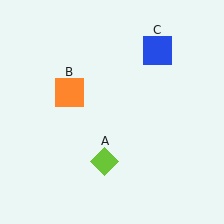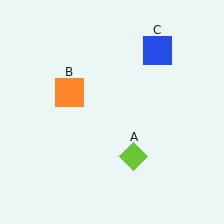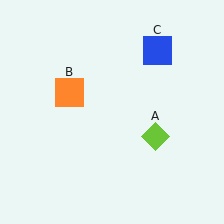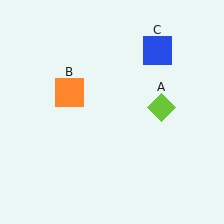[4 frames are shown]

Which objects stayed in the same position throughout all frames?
Orange square (object B) and blue square (object C) remained stationary.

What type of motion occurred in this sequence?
The lime diamond (object A) rotated counterclockwise around the center of the scene.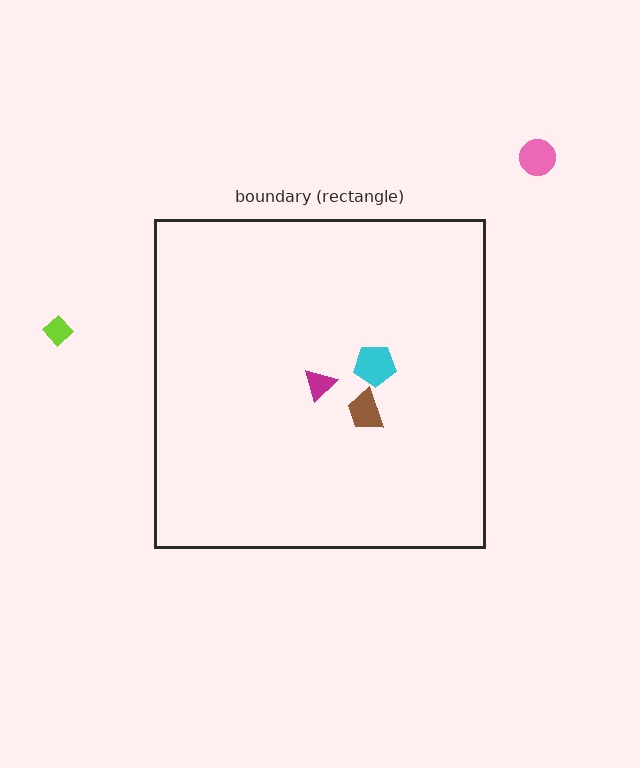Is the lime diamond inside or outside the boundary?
Outside.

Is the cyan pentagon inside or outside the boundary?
Inside.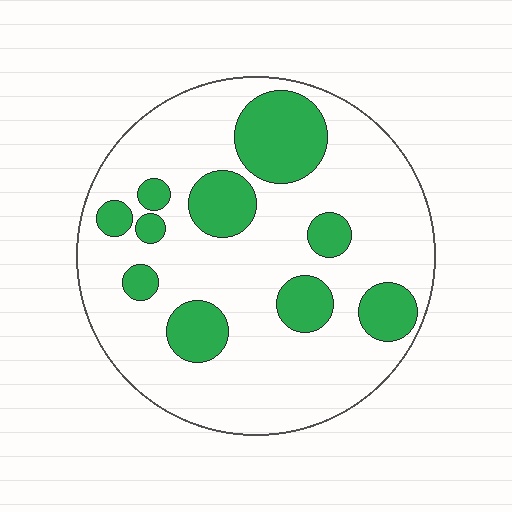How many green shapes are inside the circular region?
10.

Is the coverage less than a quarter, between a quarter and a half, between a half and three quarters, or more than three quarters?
Less than a quarter.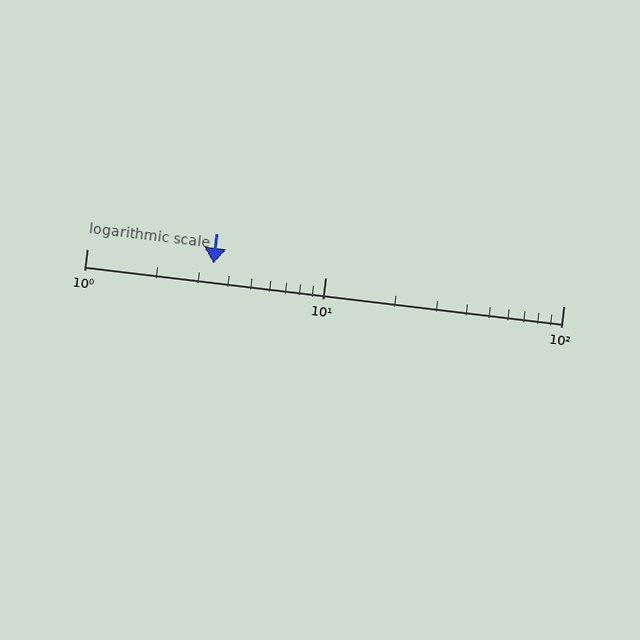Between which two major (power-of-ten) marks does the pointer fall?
The pointer is between 1 and 10.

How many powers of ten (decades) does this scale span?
The scale spans 2 decades, from 1 to 100.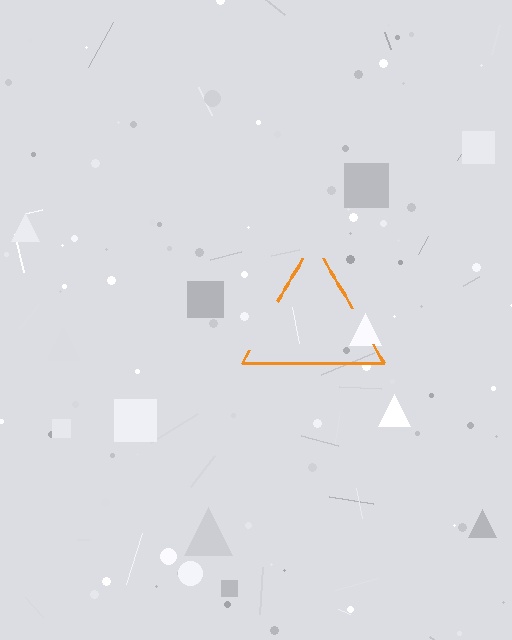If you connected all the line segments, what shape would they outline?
They would outline a triangle.